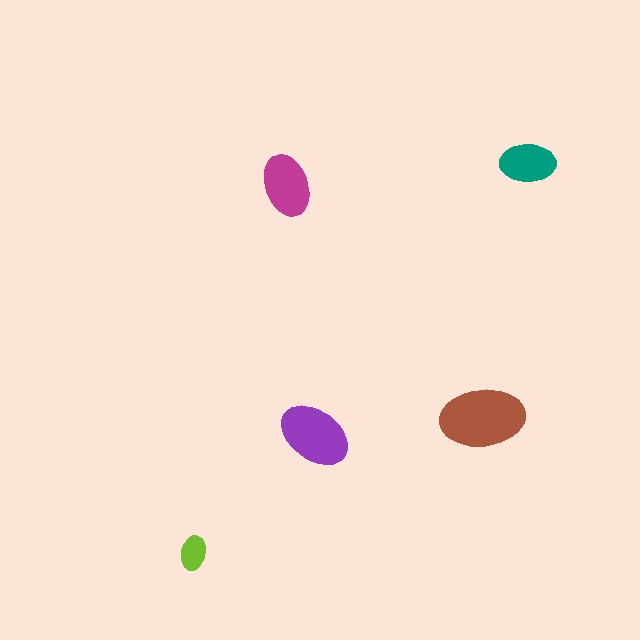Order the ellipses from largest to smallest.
the brown one, the purple one, the magenta one, the teal one, the lime one.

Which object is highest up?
The teal ellipse is topmost.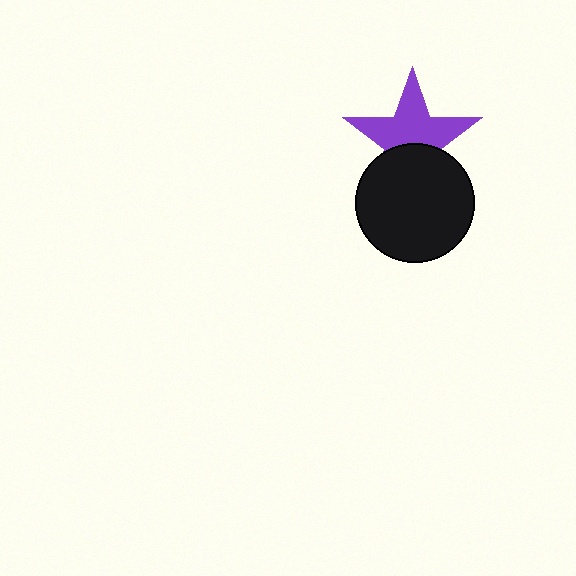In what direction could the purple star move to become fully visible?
The purple star could move up. That would shift it out from behind the black circle entirely.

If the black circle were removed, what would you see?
You would see the complete purple star.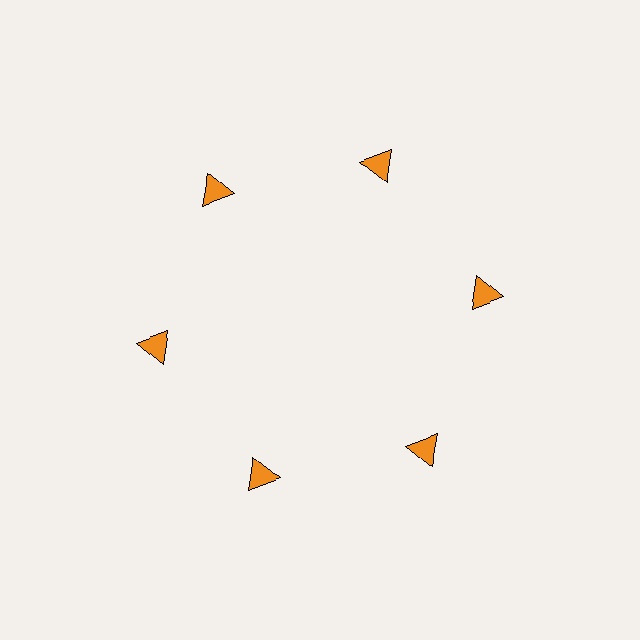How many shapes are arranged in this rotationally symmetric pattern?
There are 6 shapes, arranged in 6 groups of 1.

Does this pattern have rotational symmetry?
Yes, this pattern has 6-fold rotational symmetry. It looks the same after rotating 60 degrees around the center.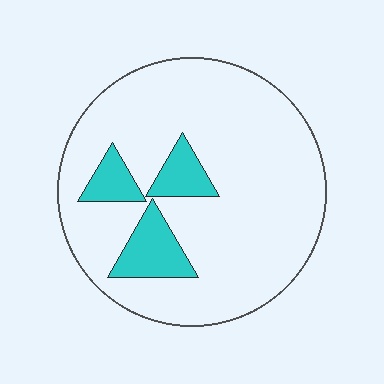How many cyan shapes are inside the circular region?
3.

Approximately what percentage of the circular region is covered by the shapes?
Approximately 15%.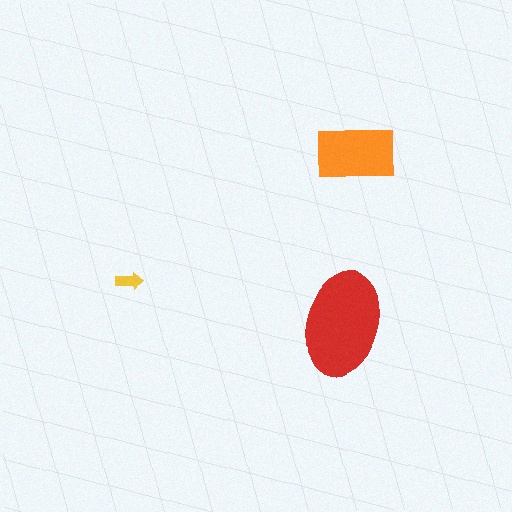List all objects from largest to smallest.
The red ellipse, the orange rectangle, the yellow arrow.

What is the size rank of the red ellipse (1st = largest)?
1st.